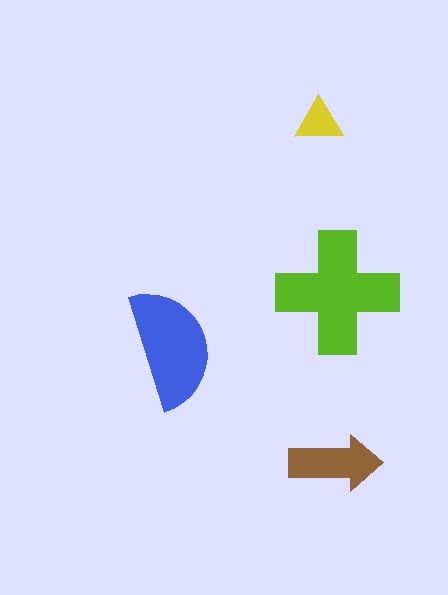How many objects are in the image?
There are 4 objects in the image.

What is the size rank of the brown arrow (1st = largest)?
3rd.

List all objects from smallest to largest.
The yellow triangle, the brown arrow, the blue semicircle, the lime cross.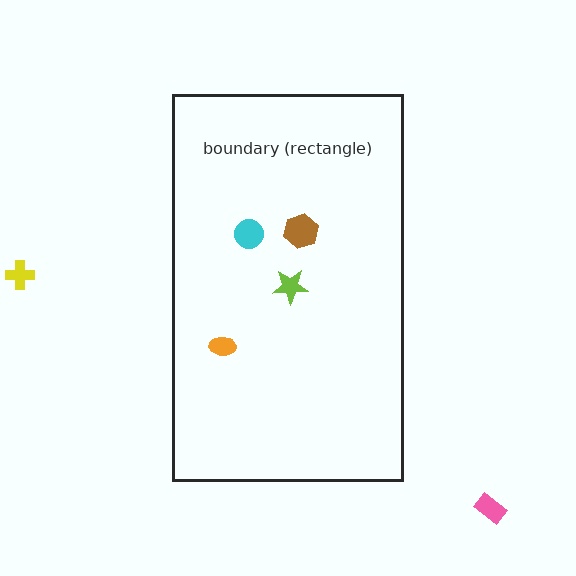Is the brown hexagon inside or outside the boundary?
Inside.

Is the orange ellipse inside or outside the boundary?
Inside.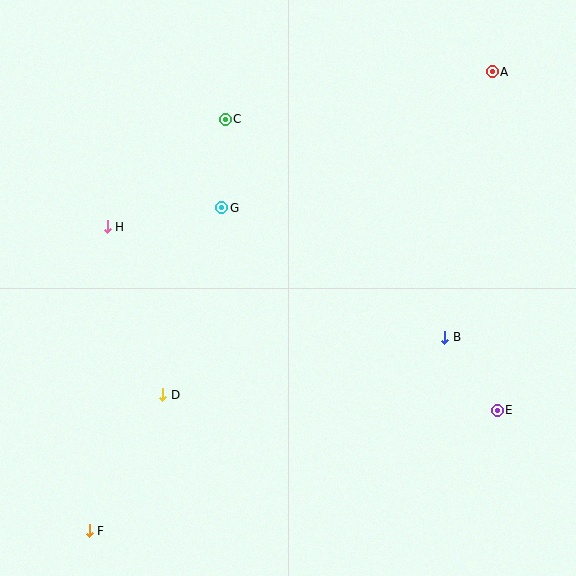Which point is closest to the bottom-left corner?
Point F is closest to the bottom-left corner.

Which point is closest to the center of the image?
Point G at (222, 208) is closest to the center.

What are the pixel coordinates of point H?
Point H is at (107, 227).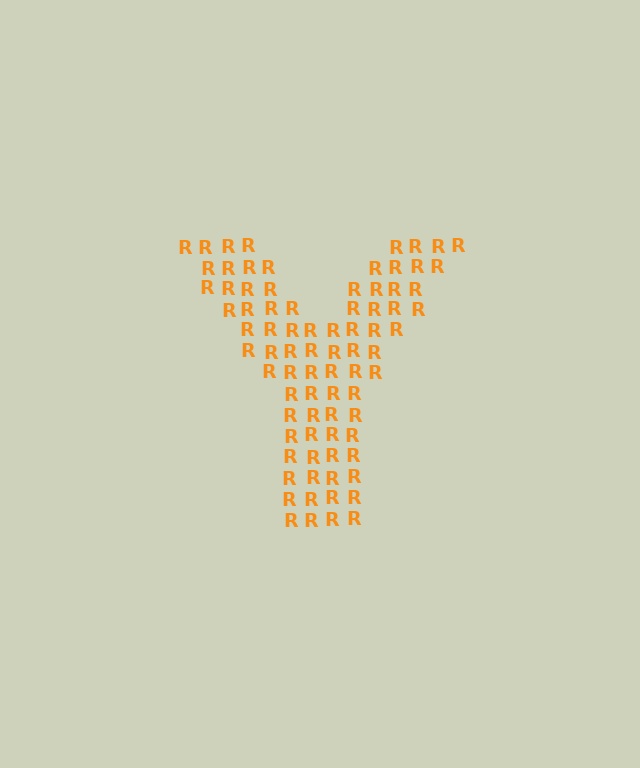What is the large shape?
The large shape is the letter Y.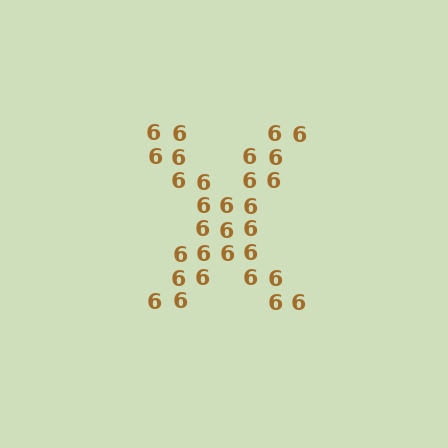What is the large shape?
The large shape is the letter X.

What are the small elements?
The small elements are digit 6's.